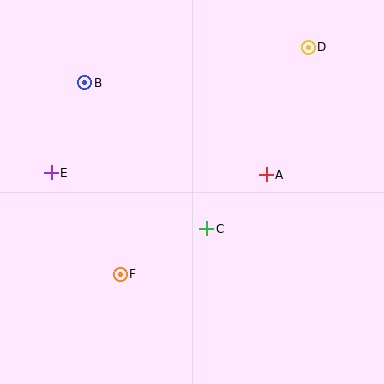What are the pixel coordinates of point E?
Point E is at (51, 173).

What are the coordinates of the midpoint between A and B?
The midpoint between A and B is at (175, 129).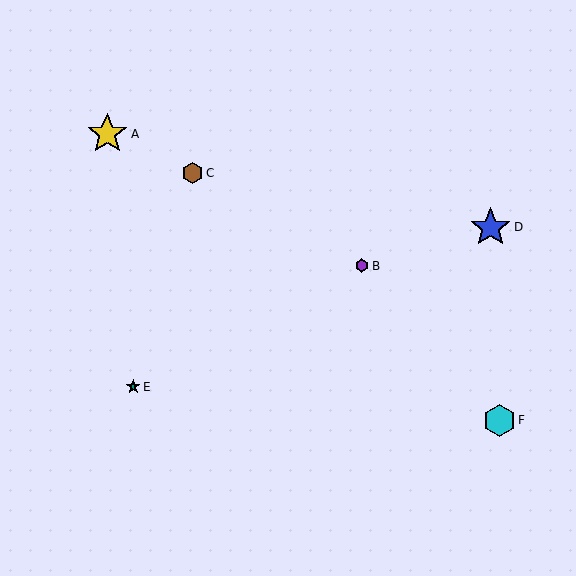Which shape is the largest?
The blue star (labeled D) is the largest.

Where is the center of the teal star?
The center of the teal star is at (133, 387).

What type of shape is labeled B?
Shape B is a purple hexagon.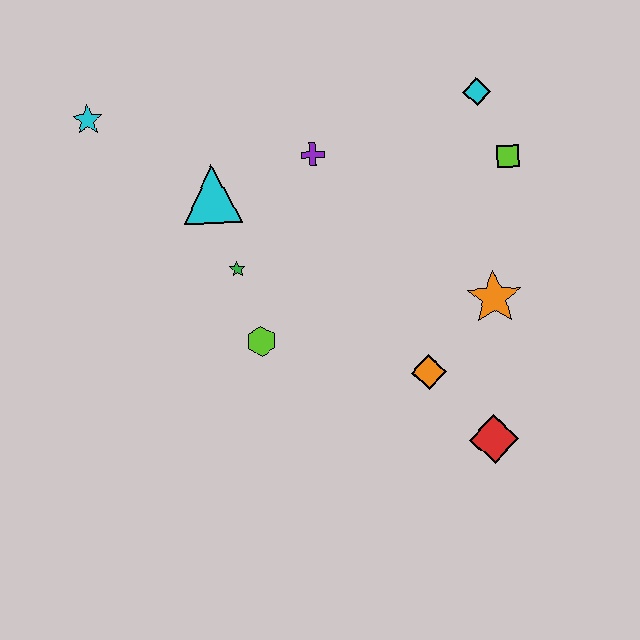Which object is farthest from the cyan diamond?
The cyan star is farthest from the cyan diamond.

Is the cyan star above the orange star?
Yes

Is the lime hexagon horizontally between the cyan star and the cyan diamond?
Yes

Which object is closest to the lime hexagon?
The green star is closest to the lime hexagon.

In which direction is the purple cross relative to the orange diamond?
The purple cross is above the orange diamond.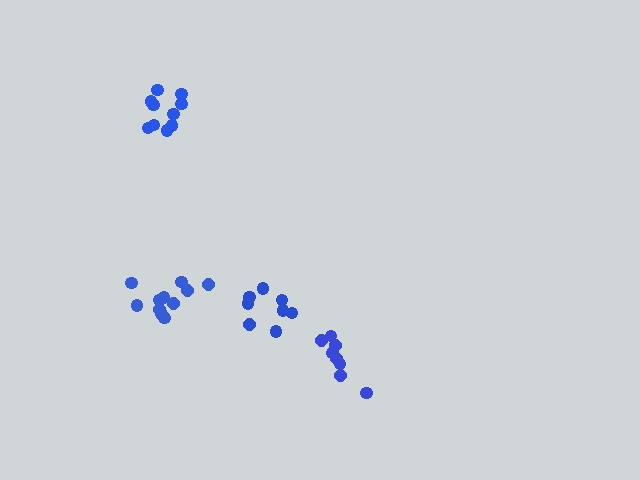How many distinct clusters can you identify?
There are 4 distinct clusters.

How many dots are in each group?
Group 1: 10 dots, Group 2: 11 dots, Group 3: 8 dots, Group 4: 8 dots (37 total).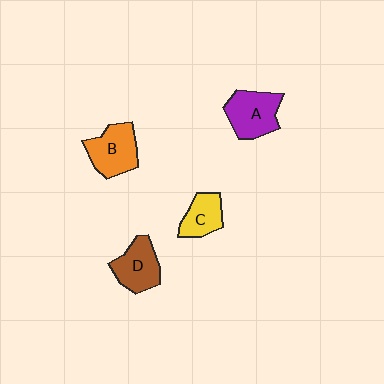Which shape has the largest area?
Shape A (purple).